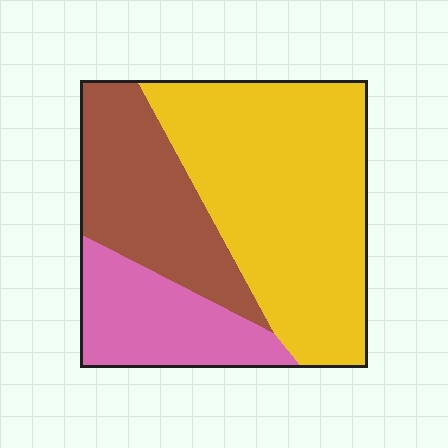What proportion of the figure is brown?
Brown covers around 25% of the figure.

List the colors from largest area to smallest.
From largest to smallest: yellow, brown, pink.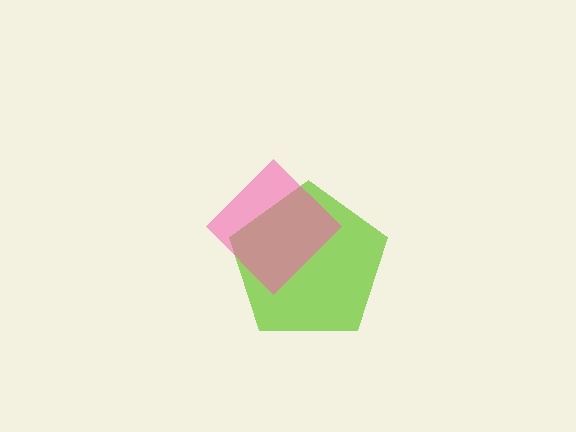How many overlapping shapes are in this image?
There are 2 overlapping shapes in the image.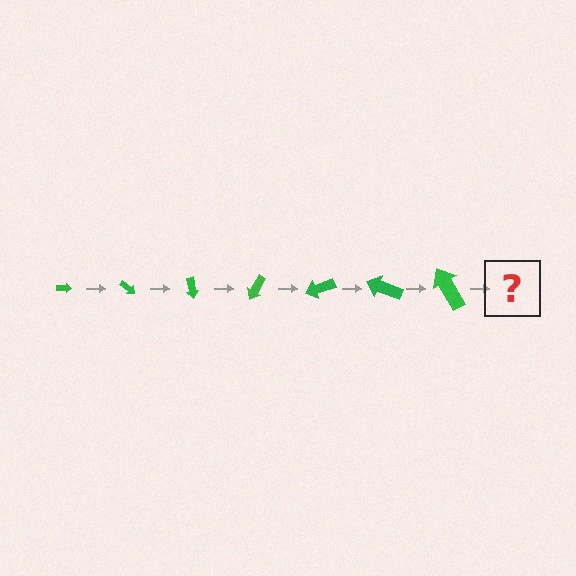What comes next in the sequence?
The next element should be an arrow, larger than the previous one and rotated 280 degrees from the start.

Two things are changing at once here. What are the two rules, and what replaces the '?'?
The two rules are that the arrow grows larger each step and it rotates 40 degrees each step. The '?' should be an arrow, larger than the previous one and rotated 280 degrees from the start.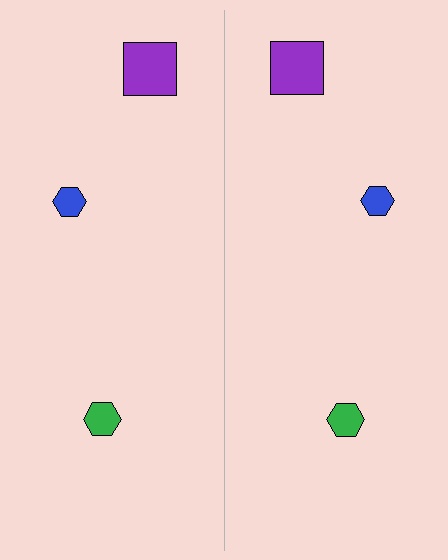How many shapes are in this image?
There are 6 shapes in this image.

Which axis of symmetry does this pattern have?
The pattern has a vertical axis of symmetry running through the center of the image.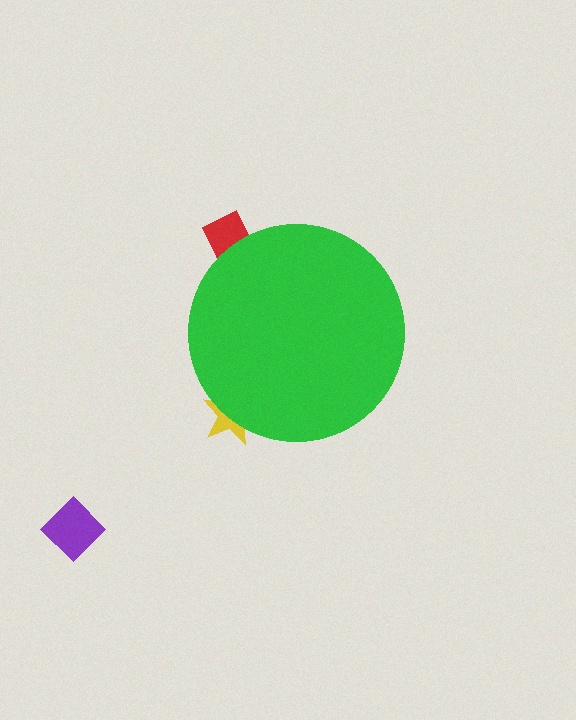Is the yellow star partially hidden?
Yes, the yellow star is partially hidden behind the green circle.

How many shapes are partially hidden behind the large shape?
2 shapes are partially hidden.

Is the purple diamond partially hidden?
No, the purple diamond is fully visible.